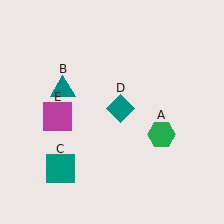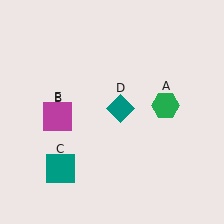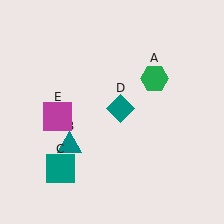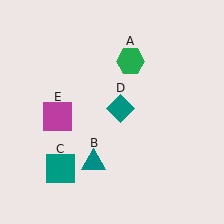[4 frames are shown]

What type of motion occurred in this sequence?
The green hexagon (object A), teal triangle (object B) rotated counterclockwise around the center of the scene.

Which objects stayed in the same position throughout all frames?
Teal square (object C) and teal diamond (object D) and magenta square (object E) remained stationary.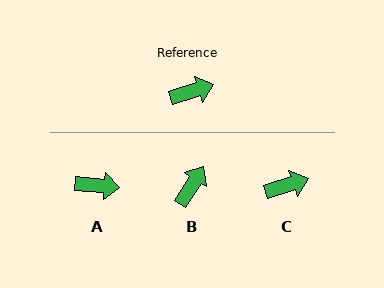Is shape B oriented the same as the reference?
No, it is off by about 41 degrees.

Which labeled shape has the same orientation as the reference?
C.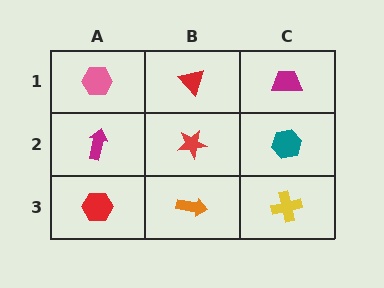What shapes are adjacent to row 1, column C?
A teal hexagon (row 2, column C), a red triangle (row 1, column B).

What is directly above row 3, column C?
A teal hexagon.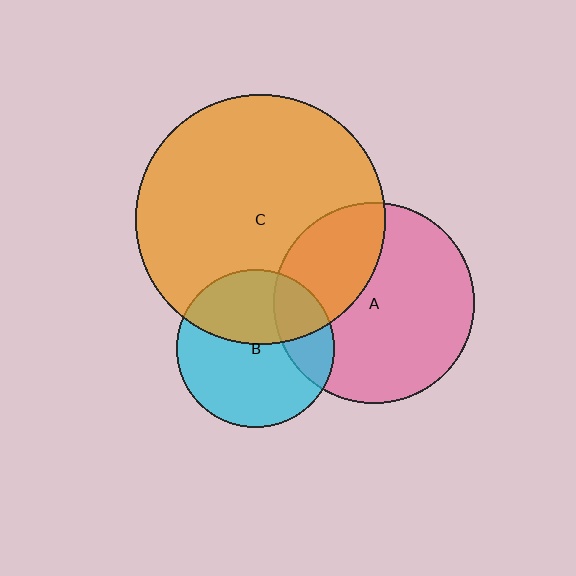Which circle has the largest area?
Circle C (orange).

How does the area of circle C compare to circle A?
Approximately 1.5 times.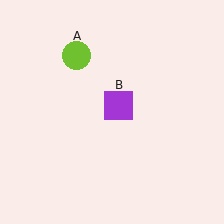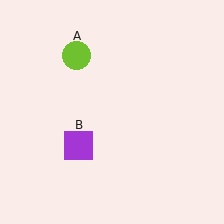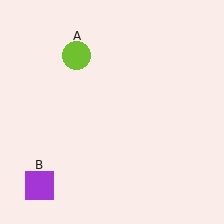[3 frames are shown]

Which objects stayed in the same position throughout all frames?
Lime circle (object A) remained stationary.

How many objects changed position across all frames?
1 object changed position: purple square (object B).